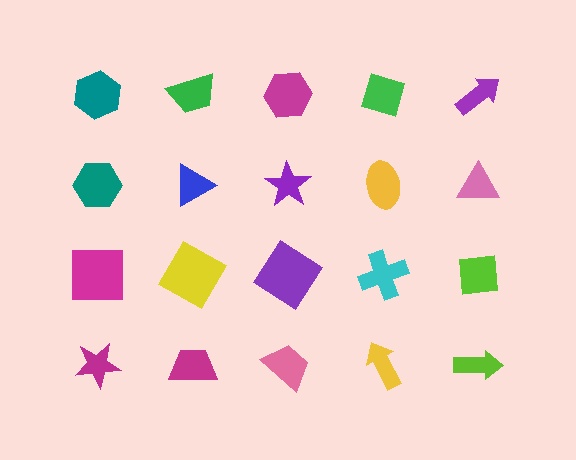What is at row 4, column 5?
A lime arrow.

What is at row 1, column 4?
A green diamond.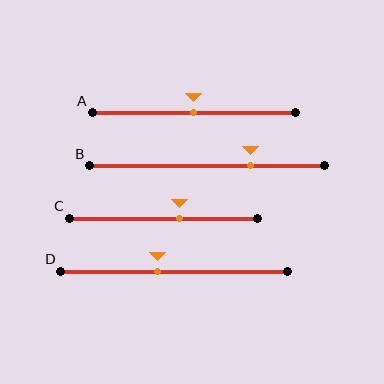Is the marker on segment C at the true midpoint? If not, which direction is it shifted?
No, the marker on segment C is shifted to the right by about 9% of the segment length.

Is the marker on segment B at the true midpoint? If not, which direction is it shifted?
No, the marker on segment B is shifted to the right by about 18% of the segment length.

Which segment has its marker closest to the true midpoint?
Segment A has its marker closest to the true midpoint.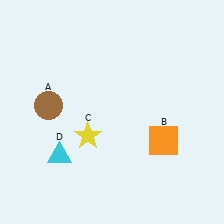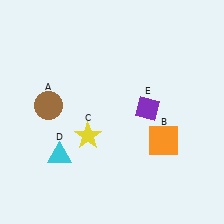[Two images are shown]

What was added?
A purple diamond (E) was added in Image 2.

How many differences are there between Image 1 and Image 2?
There is 1 difference between the two images.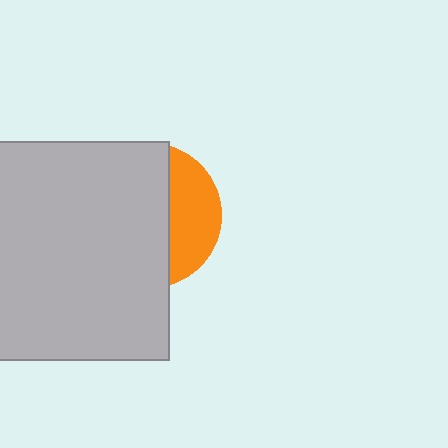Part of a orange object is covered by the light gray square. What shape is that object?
It is a circle.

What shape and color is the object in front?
The object in front is a light gray square.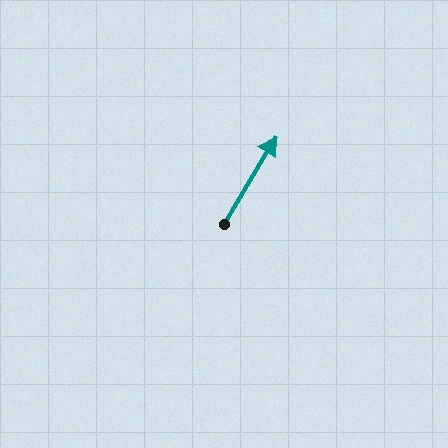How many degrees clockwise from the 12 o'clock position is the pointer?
Approximately 31 degrees.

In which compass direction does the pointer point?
Northeast.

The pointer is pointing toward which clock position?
Roughly 1 o'clock.